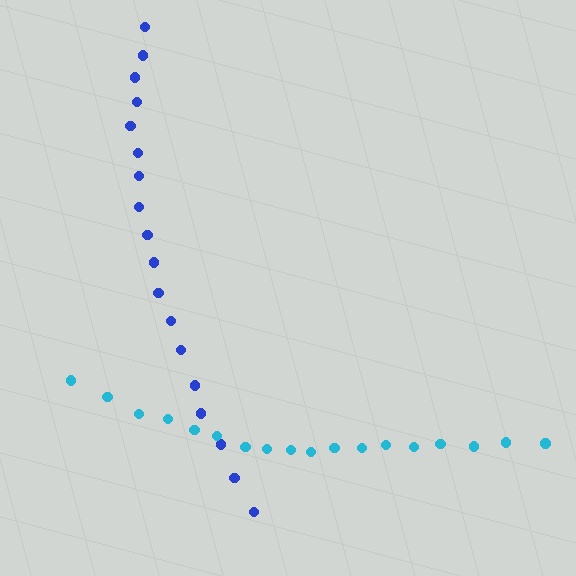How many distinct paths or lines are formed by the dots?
There are 2 distinct paths.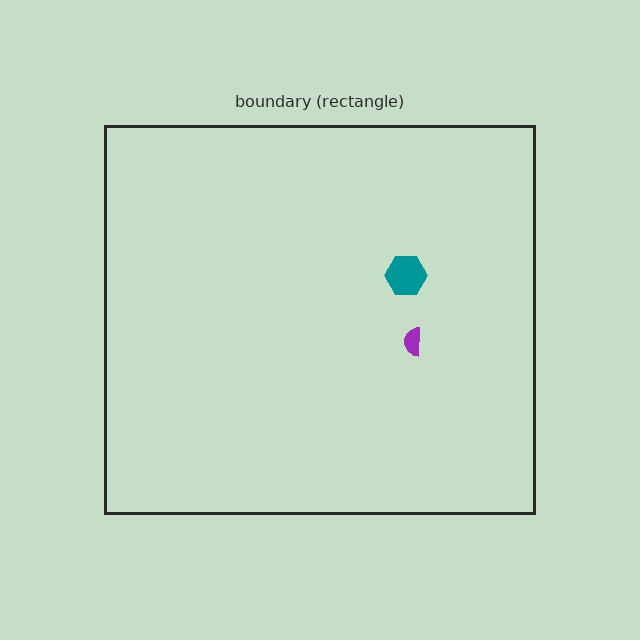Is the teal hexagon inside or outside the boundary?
Inside.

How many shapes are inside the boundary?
2 inside, 0 outside.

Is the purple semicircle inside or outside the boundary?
Inside.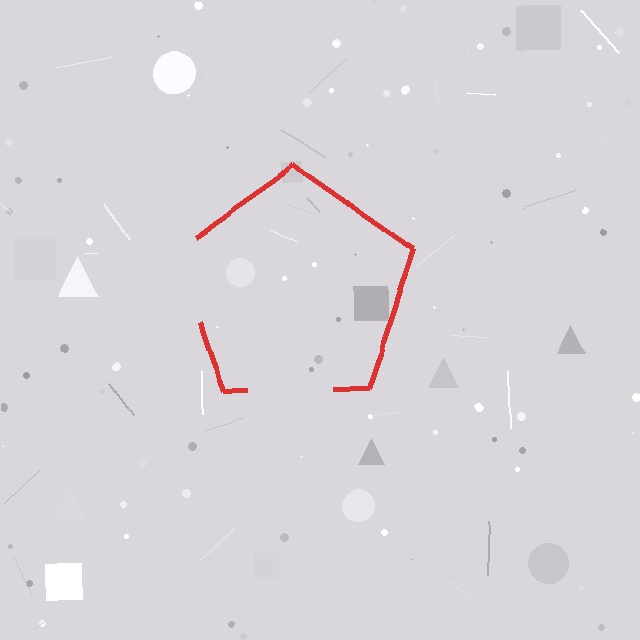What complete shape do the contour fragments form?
The contour fragments form a pentagon.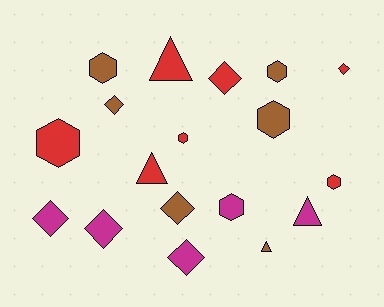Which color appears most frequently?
Red, with 7 objects.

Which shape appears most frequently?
Diamond, with 7 objects.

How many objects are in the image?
There are 18 objects.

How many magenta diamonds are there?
There are 3 magenta diamonds.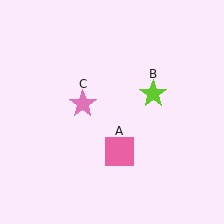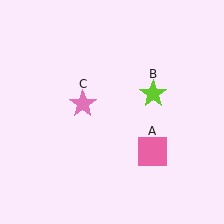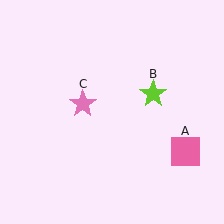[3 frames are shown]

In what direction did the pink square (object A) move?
The pink square (object A) moved right.